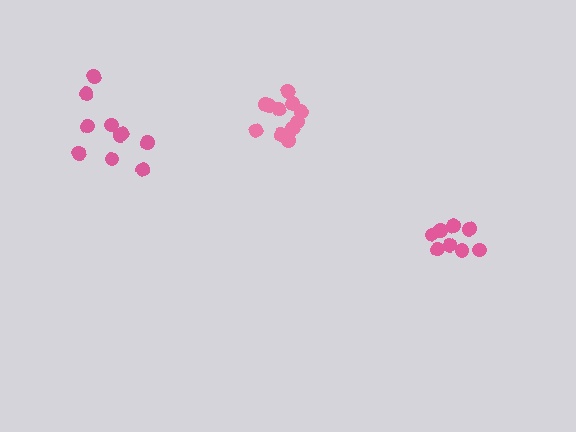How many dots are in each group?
Group 1: 8 dots, Group 2: 10 dots, Group 3: 11 dots (29 total).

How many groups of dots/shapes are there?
There are 3 groups.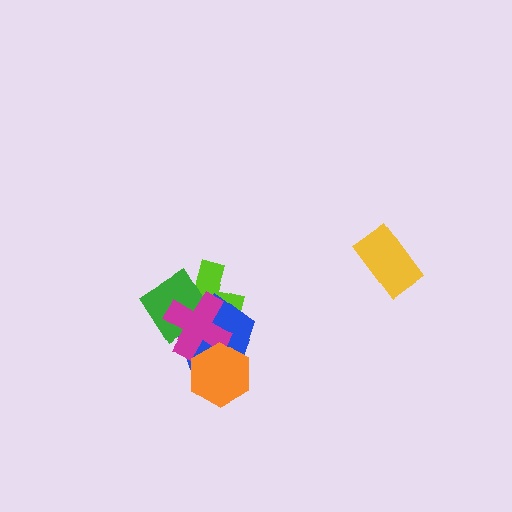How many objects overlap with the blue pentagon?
4 objects overlap with the blue pentagon.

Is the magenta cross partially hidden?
Yes, it is partially covered by another shape.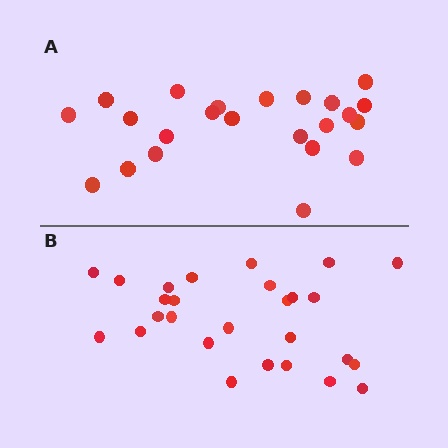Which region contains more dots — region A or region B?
Region B (the bottom region) has more dots.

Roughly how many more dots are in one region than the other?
Region B has about 4 more dots than region A.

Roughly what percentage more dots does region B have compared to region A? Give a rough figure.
About 15% more.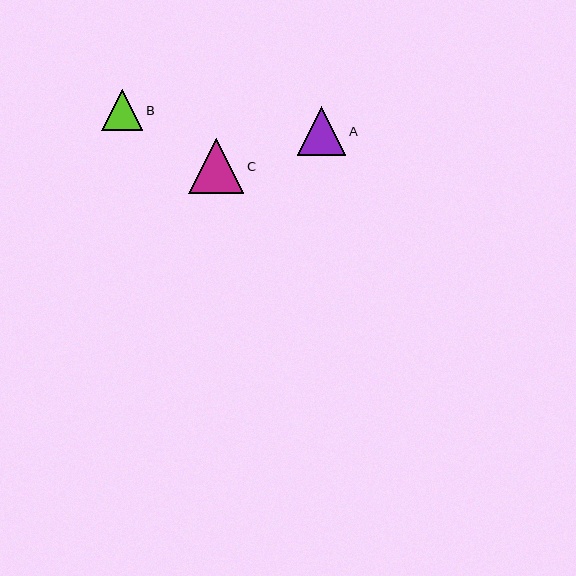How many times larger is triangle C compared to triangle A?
Triangle C is approximately 1.1 times the size of triangle A.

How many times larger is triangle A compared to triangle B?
Triangle A is approximately 1.2 times the size of triangle B.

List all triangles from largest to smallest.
From largest to smallest: C, A, B.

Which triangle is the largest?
Triangle C is the largest with a size of approximately 55 pixels.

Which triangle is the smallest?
Triangle B is the smallest with a size of approximately 41 pixels.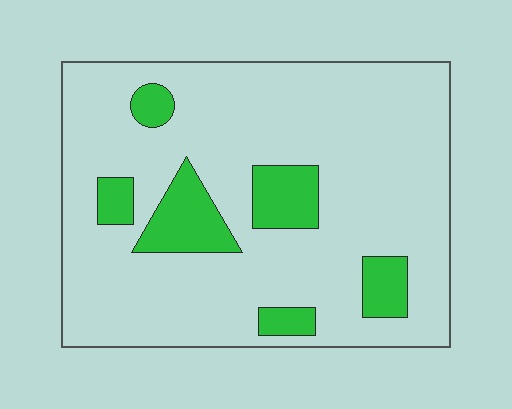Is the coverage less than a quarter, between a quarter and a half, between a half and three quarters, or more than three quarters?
Less than a quarter.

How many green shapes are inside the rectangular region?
6.